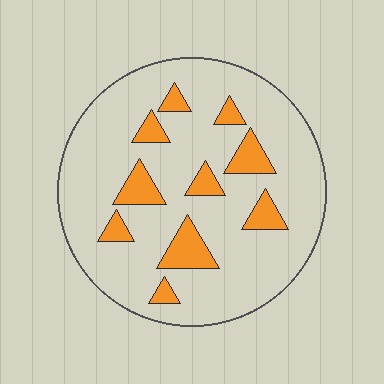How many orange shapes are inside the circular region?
10.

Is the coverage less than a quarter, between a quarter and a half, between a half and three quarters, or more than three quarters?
Less than a quarter.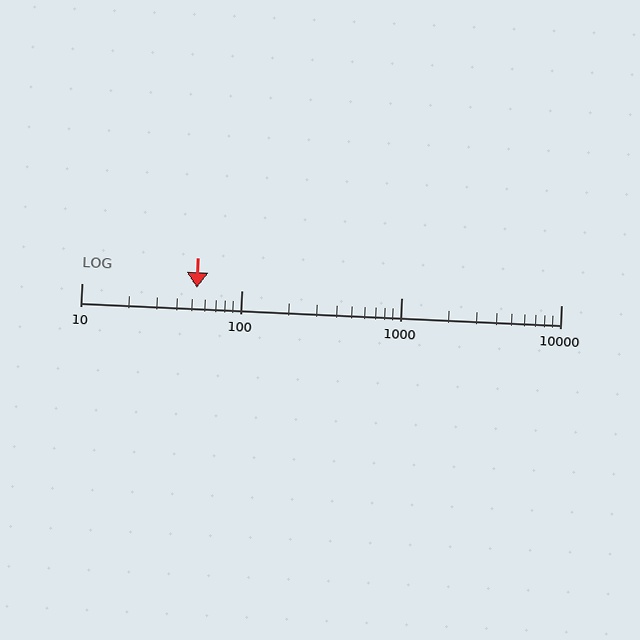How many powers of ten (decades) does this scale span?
The scale spans 3 decades, from 10 to 10000.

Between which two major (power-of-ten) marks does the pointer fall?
The pointer is between 10 and 100.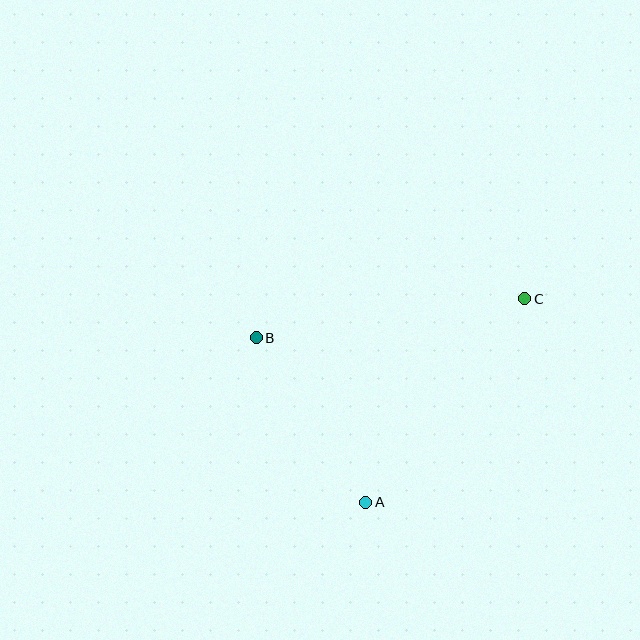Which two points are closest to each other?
Points A and B are closest to each other.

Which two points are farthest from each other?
Points B and C are farthest from each other.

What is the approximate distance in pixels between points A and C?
The distance between A and C is approximately 258 pixels.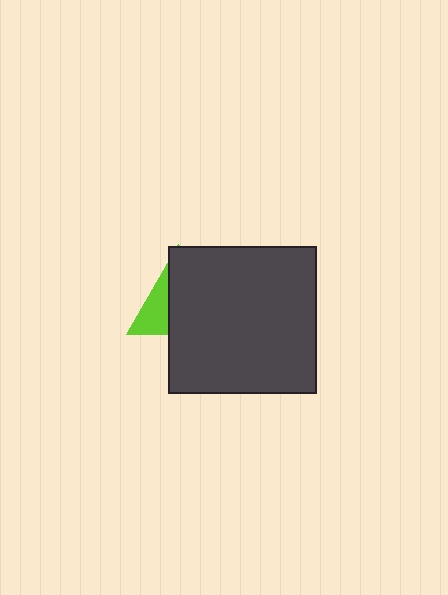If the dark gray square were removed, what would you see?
You would see the complete lime triangle.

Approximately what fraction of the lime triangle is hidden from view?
Roughly 68% of the lime triangle is hidden behind the dark gray square.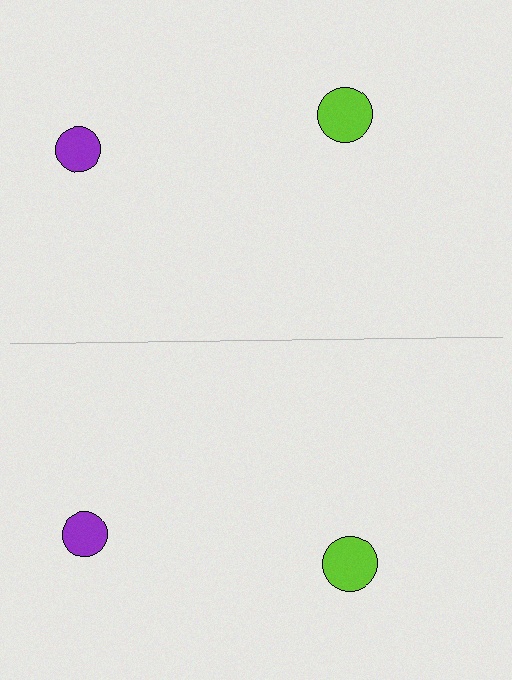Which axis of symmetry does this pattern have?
The pattern has a horizontal axis of symmetry running through the center of the image.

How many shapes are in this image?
There are 4 shapes in this image.